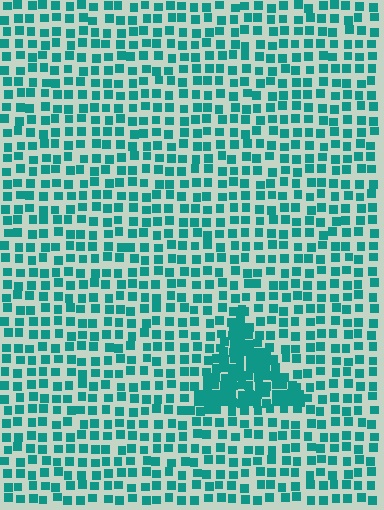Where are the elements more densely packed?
The elements are more densely packed inside the triangle boundary.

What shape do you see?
I see a triangle.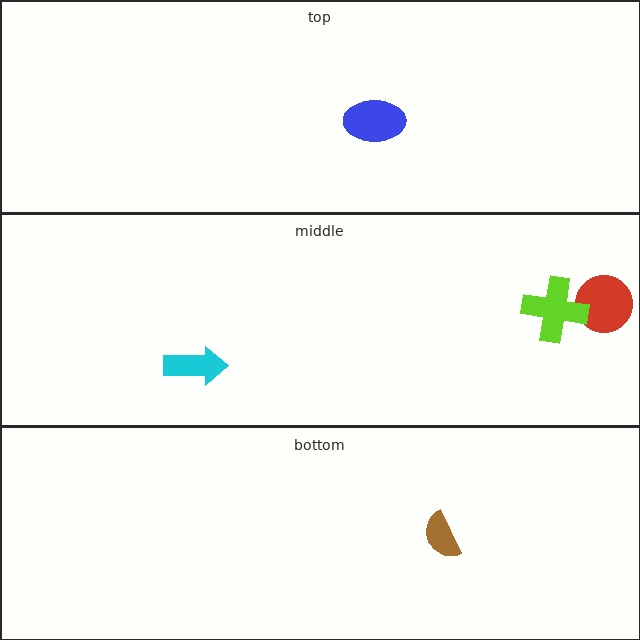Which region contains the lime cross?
The middle region.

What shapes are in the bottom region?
The brown semicircle.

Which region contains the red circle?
The middle region.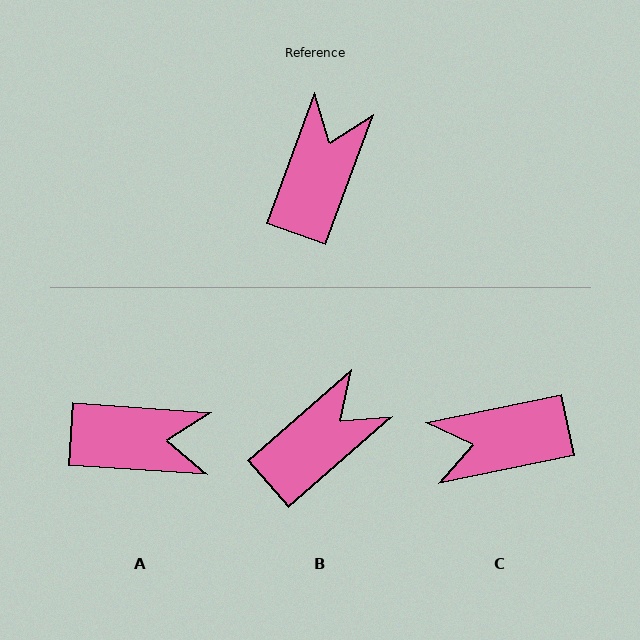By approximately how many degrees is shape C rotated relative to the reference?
Approximately 122 degrees counter-clockwise.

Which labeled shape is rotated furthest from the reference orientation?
C, about 122 degrees away.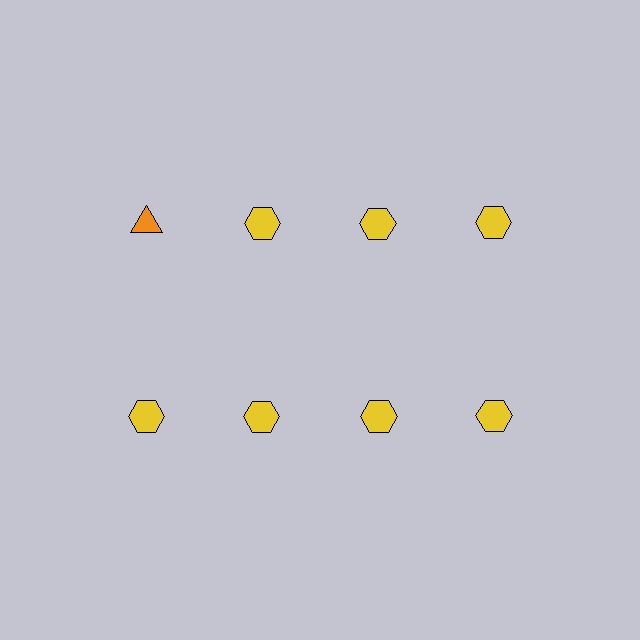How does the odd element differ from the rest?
It differs in both color (orange instead of yellow) and shape (triangle instead of hexagon).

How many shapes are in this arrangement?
There are 8 shapes arranged in a grid pattern.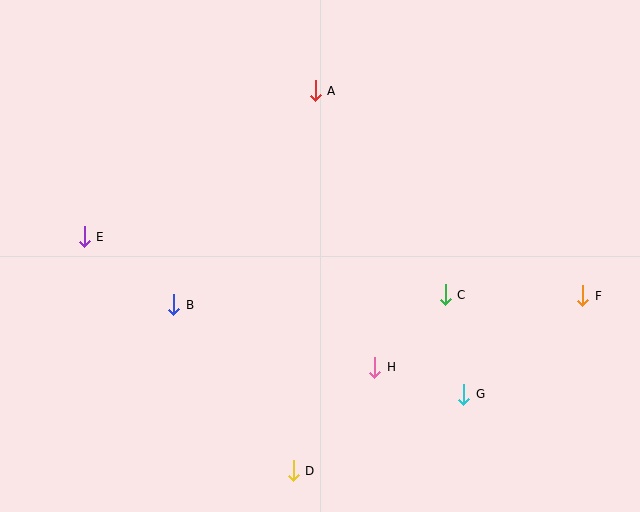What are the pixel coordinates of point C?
Point C is at (445, 295).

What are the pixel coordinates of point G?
Point G is at (464, 394).